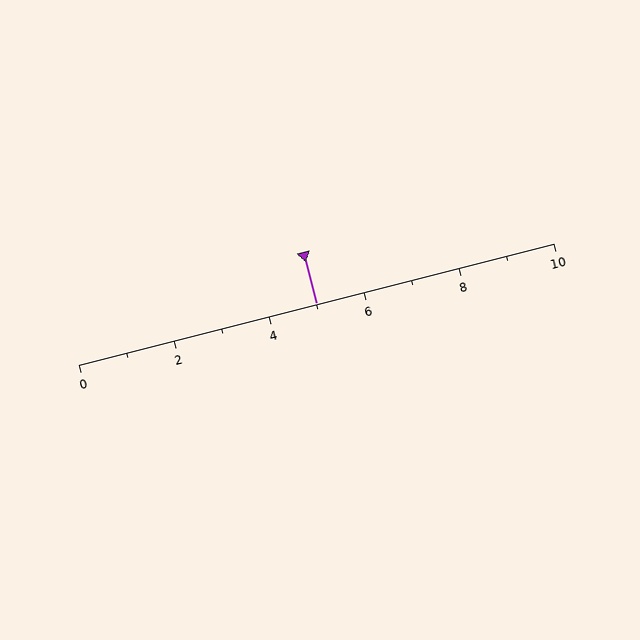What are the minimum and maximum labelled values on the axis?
The axis runs from 0 to 10.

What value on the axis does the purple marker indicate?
The marker indicates approximately 5.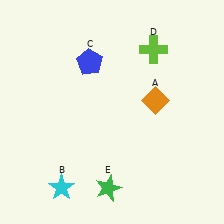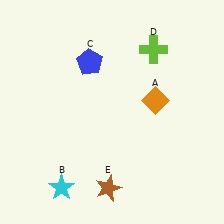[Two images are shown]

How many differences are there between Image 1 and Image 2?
There is 1 difference between the two images.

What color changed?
The star (E) changed from green in Image 1 to brown in Image 2.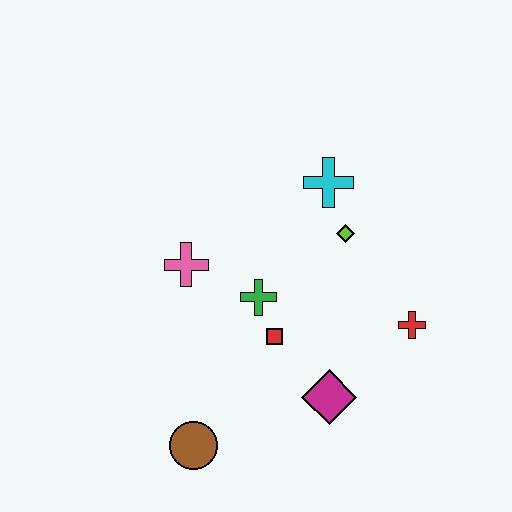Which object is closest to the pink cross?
The green cross is closest to the pink cross.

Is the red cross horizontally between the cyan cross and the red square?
No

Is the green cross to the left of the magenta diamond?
Yes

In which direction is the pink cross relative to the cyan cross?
The pink cross is to the left of the cyan cross.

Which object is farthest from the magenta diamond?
The cyan cross is farthest from the magenta diamond.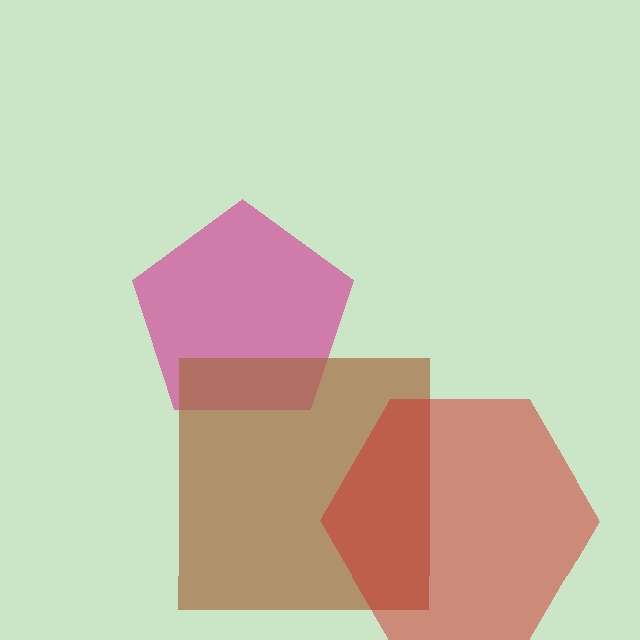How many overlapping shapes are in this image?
There are 3 overlapping shapes in the image.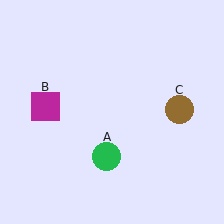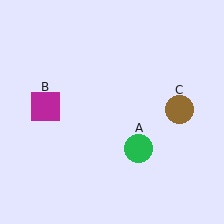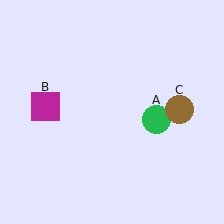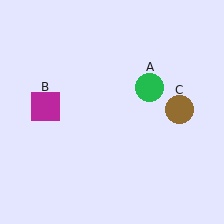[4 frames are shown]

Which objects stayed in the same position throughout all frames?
Magenta square (object B) and brown circle (object C) remained stationary.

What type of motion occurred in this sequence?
The green circle (object A) rotated counterclockwise around the center of the scene.